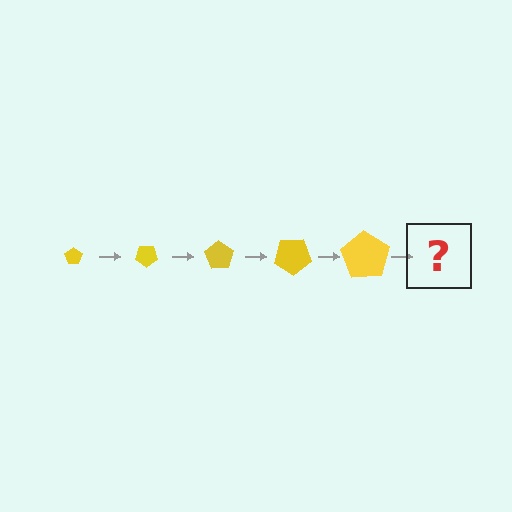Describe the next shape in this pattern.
It should be a pentagon, larger than the previous one and rotated 175 degrees from the start.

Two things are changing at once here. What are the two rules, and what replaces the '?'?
The two rules are that the pentagon grows larger each step and it rotates 35 degrees each step. The '?' should be a pentagon, larger than the previous one and rotated 175 degrees from the start.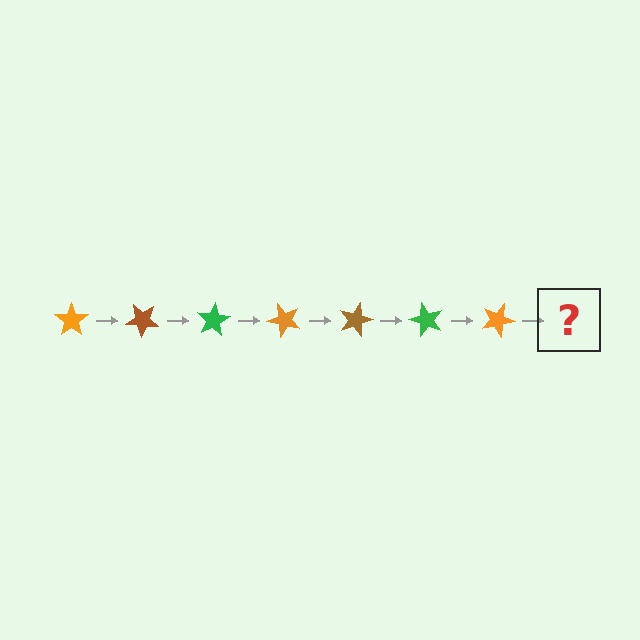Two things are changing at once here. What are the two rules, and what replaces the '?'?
The two rules are that it rotates 40 degrees each step and the color cycles through orange, brown, and green. The '?' should be a brown star, rotated 280 degrees from the start.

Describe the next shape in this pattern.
It should be a brown star, rotated 280 degrees from the start.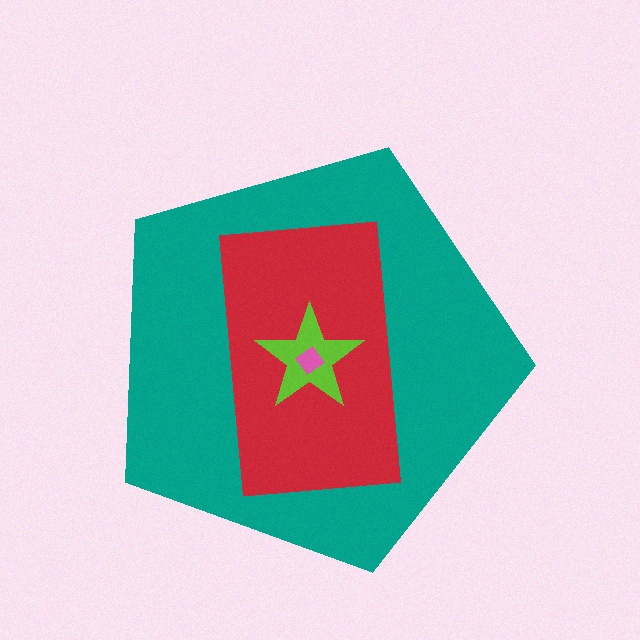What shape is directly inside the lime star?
The pink diamond.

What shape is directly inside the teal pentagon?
The red rectangle.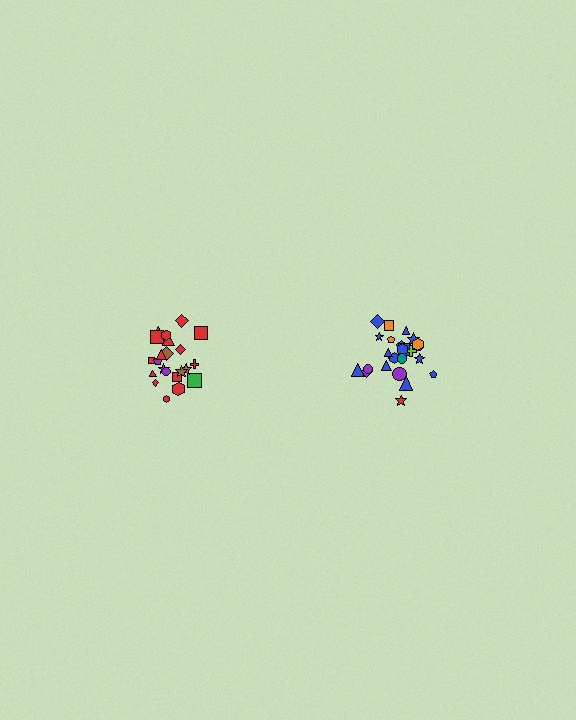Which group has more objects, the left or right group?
The right group.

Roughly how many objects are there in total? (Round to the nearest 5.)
Roughly 45 objects in total.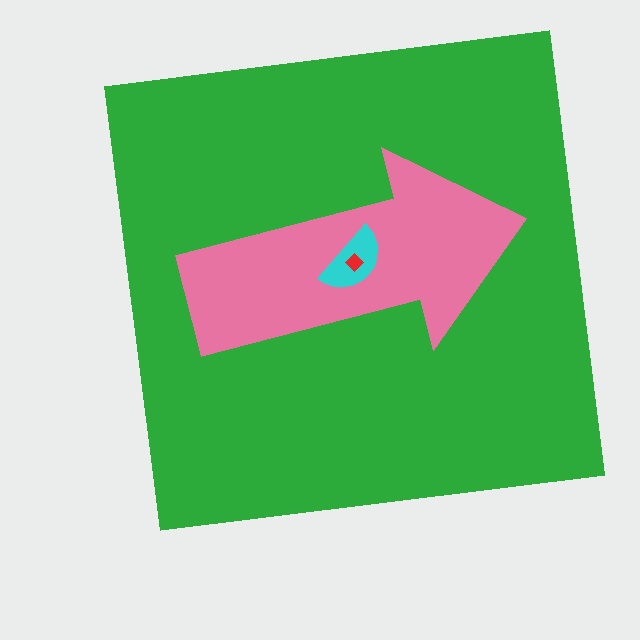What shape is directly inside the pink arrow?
The cyan semicircle.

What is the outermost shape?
The green square.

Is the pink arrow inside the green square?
Yes.